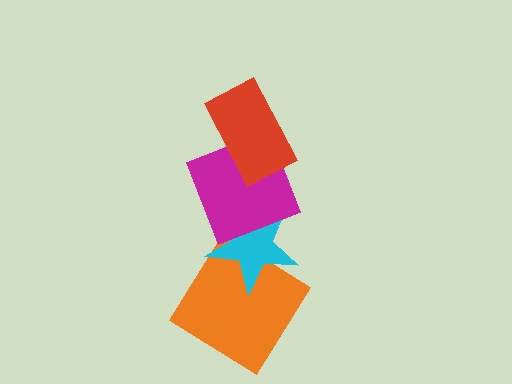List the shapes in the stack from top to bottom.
From top to bottom: the red rectangle, the magenta square, the cyan star, the orange diamond.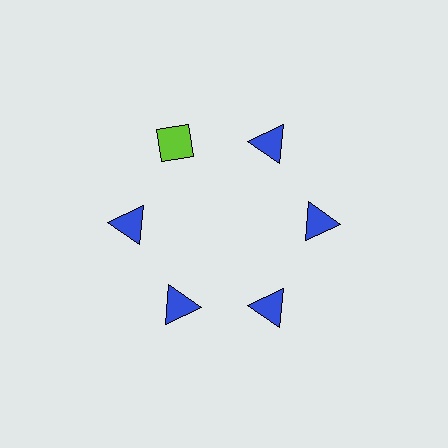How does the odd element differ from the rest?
It differs in both color (lime instead of blue) and shape (diamond instead of triangle).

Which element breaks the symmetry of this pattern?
The lime diamond at roughly the 11 o'clock position breaks the symmetry. All other shapes are blue triangles.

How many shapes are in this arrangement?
There are 6 shapes arranged in a ring pattern.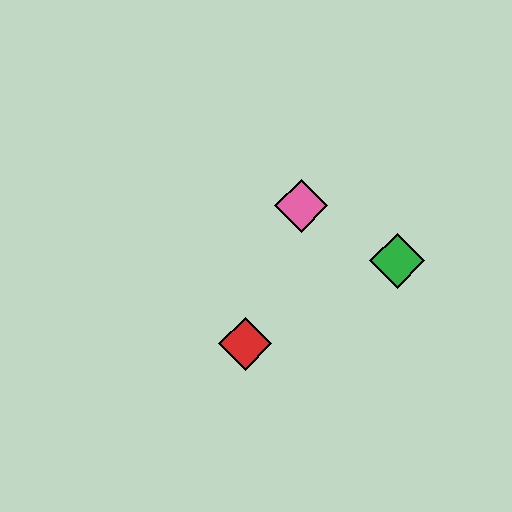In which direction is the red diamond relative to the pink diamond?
The red diamond is below the pink diamond.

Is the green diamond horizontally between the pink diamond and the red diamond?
No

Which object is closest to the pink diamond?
The green diamond is closest to the pink diamond.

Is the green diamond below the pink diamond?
Yes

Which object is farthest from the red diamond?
The green diamond is farthest from the red diamond.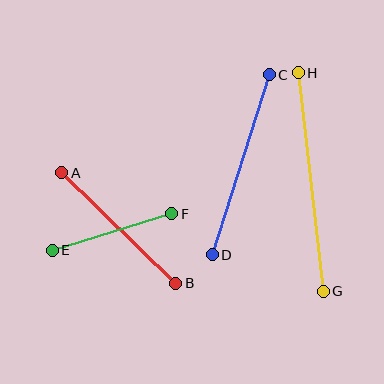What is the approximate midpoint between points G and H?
The midpoint is at approximately (311, 182) pixels.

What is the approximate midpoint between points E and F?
The midpoint is at approximately (112, 232) pixels.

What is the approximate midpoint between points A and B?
The midpoint is at approximately (119, 228) pixels.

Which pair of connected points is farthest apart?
Points G and H are farthest apart.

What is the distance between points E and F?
The distance is approximately 125 pixels.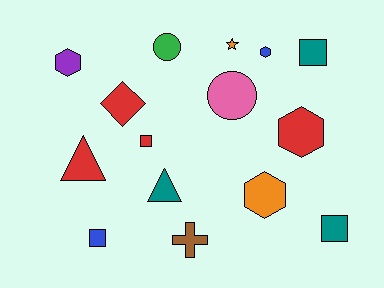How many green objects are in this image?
There is 1 green object.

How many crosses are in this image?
There is 1 cross.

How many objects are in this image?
There are 15 objects.